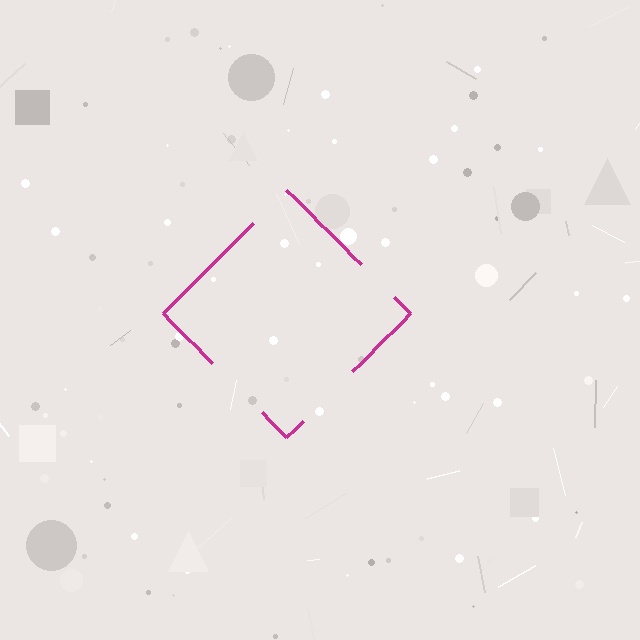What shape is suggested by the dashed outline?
The dashed outline suggests a diamond.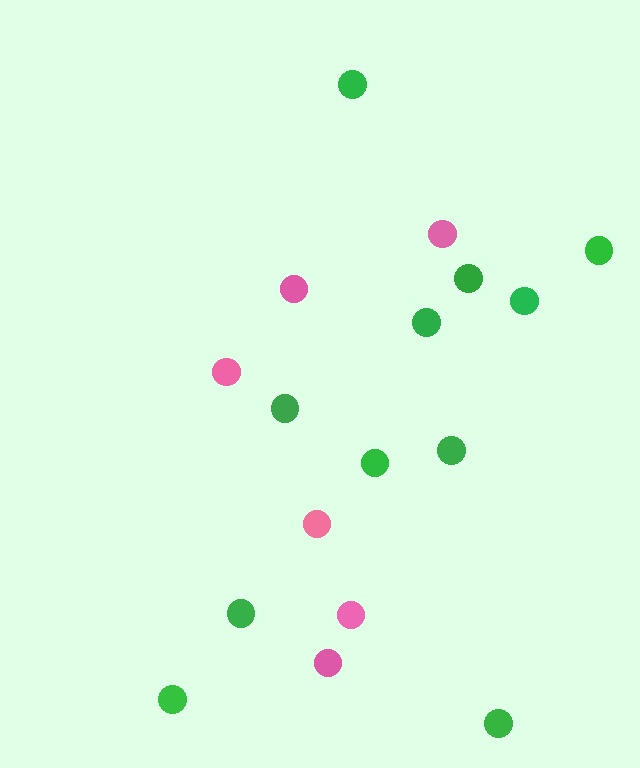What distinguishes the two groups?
There are 2 groups: one group of pink circles (6) and one group of green circles (11).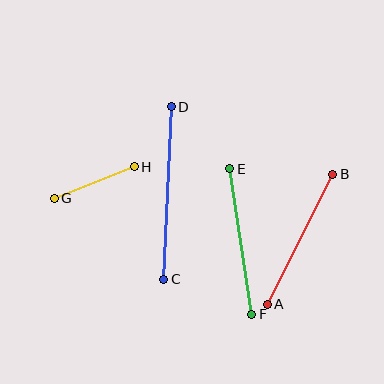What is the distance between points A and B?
The distance is approximately 145 pixels.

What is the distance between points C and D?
The distance is approximately 173 pixels.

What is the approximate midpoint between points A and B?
The midpoint is at approximately (300, 239) pixels.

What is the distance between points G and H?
The distance is approximately 86 pixels.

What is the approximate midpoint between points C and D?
The midpoint is at approximately (167, 193) pixels.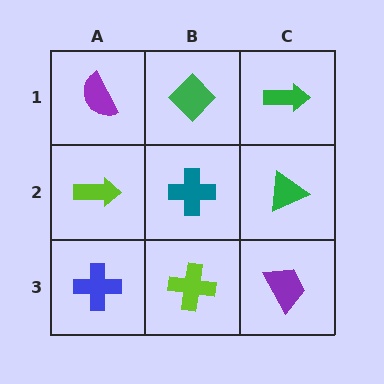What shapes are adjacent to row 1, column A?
A lime arrow (row 2, column A), a green diamond (row 1, column B).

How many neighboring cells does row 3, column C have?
2.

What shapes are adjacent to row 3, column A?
A lime arrow (row 2, column A), a lime cross (row 3, column B).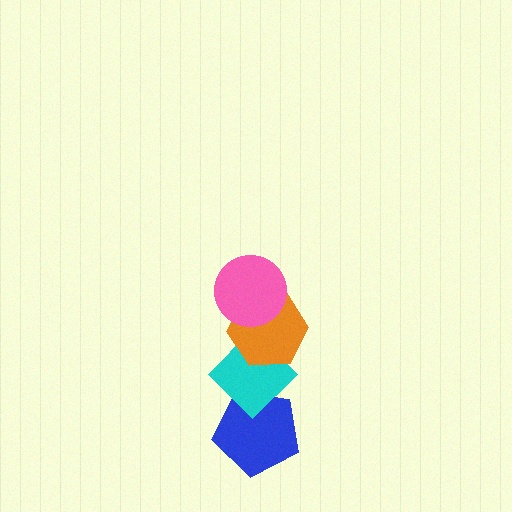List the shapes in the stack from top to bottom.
From top to bottom: the pink circle, the orange hexagon, the cyan diamond, the blue pentagon.